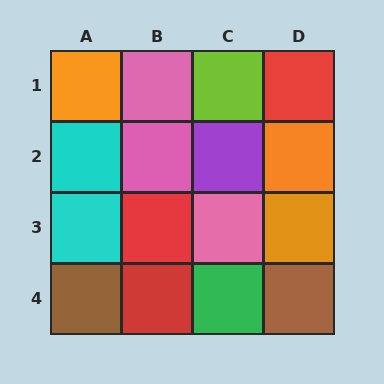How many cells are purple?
1 cell is purple.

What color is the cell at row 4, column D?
Brown.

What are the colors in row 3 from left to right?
Cyan, red, pink, orange.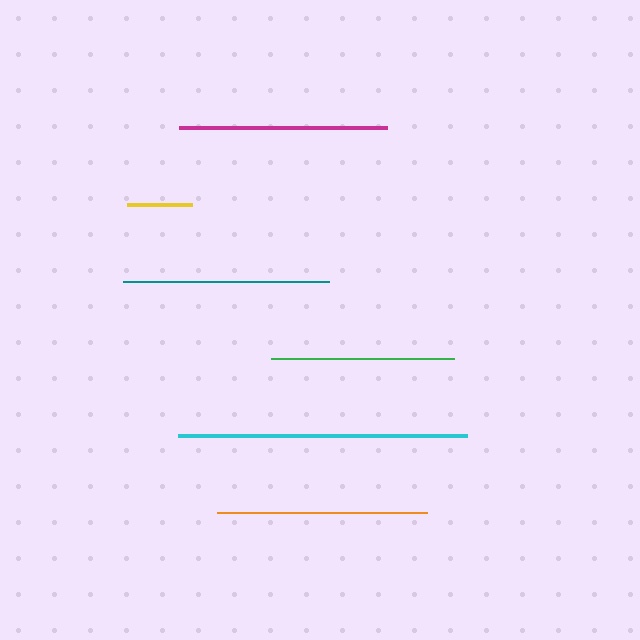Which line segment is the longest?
The cyan line is the longest at approximately 289 pixels.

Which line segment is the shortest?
The yellow line is the shortest at approximately 65 pixels.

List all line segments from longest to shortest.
From longest to shortest: cyan, orange, magenta, teal, green, yellow.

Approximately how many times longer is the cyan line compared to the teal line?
The cyan line is approximately 1.4 times the length of the teal line.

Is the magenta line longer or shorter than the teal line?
The magenta line is longer than the teal line.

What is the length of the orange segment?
The orange segment is approximately 210 pixels long.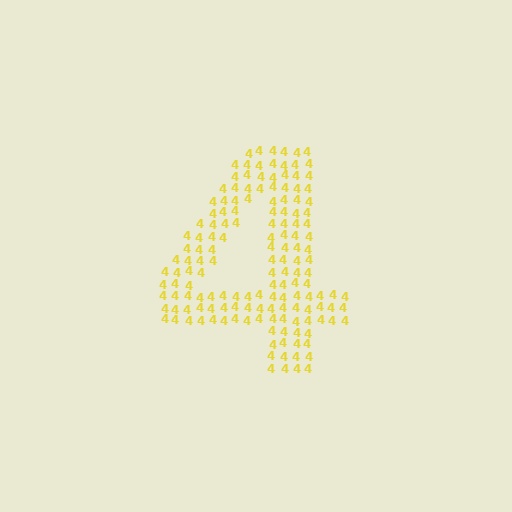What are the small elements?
The small elements are digit 4's.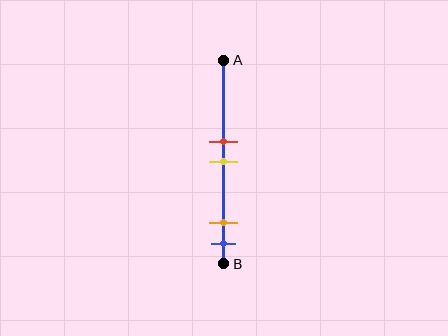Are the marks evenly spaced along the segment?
No, the marks are not evenly spaced.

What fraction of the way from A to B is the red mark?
The red mark is approximately 40% (0.4) of the way from A to B.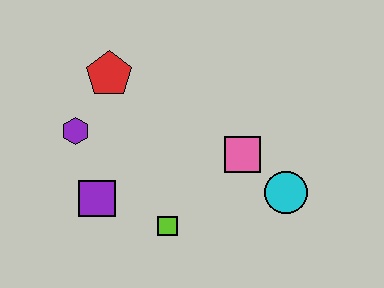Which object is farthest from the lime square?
The red pentagon is farthest from the lime square.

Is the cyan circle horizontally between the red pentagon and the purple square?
No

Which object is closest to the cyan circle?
The pink square is closest to the cyan circle.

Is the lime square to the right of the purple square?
Yes